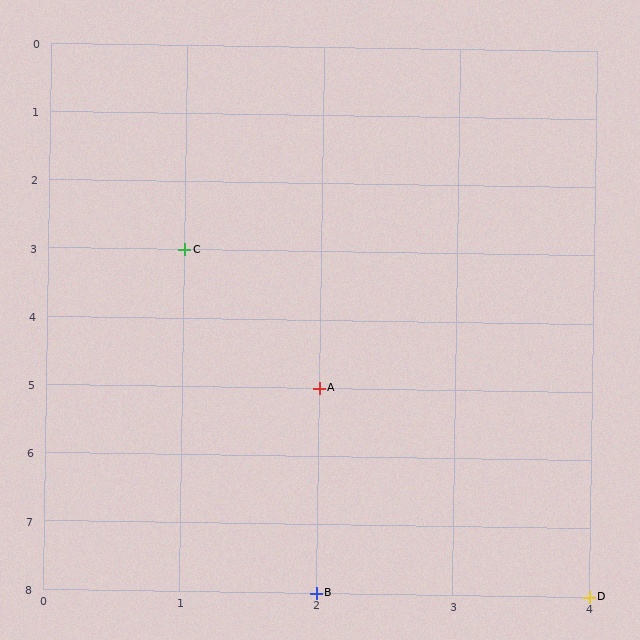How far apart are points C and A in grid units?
Points C and A are 1 column and 2 rows apart (about 2.2 grid units diagonally).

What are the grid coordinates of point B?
Point B is at grid coordinates (2, 8).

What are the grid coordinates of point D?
Point D is at grid coordinates (4, 8).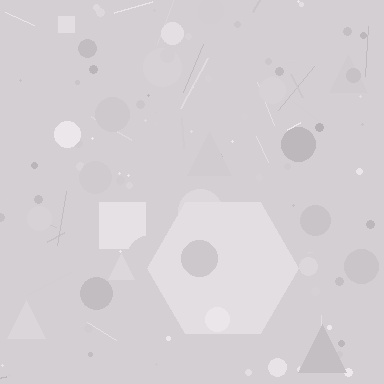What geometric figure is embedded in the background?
A hexagon is embedded in the background.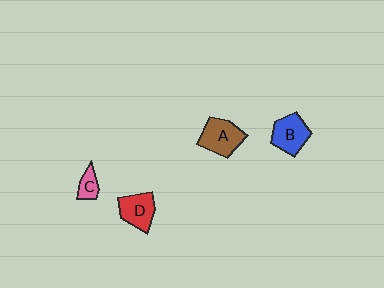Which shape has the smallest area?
Shape C (pink).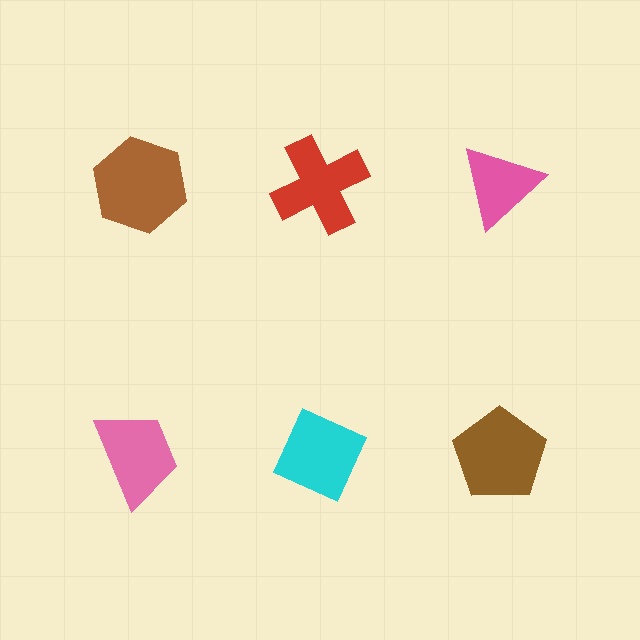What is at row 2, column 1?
A pink trapezoid.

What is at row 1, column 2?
A red cross.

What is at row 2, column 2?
A cyan diamond.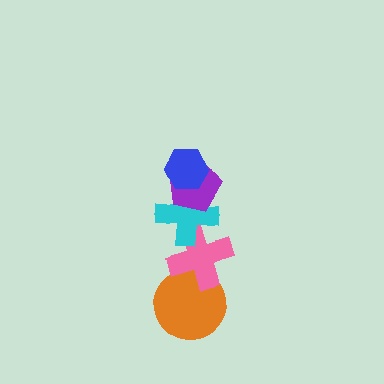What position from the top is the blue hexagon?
The blue hexagon is 1st from the top.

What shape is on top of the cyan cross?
The purple pentagon is on top of the cyan cross.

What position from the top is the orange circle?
The orange circle is 5th from the top.